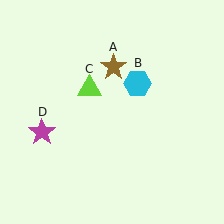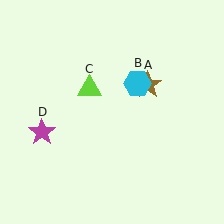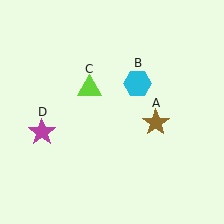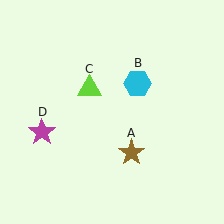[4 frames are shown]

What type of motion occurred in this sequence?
The brown star (object A) rotated clockwise around the center of the scene.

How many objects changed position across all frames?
1 object changed position: brown star (object A).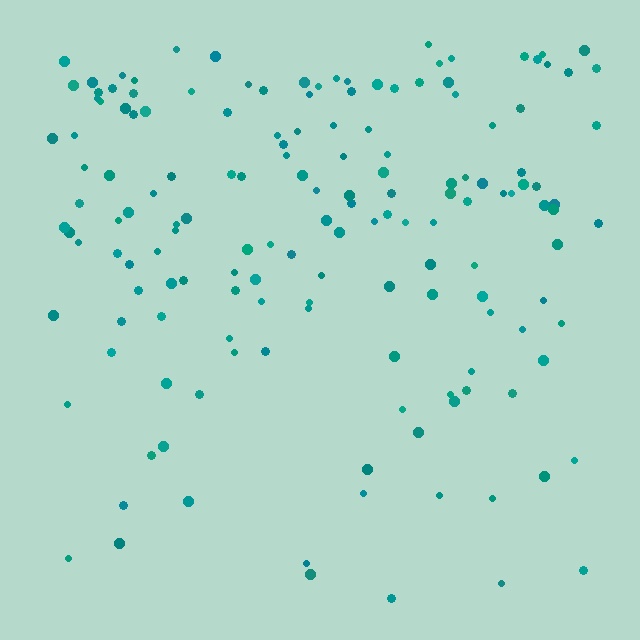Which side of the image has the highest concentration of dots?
The top.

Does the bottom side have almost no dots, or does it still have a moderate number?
Still a moderate number, just noticeably fewer than the top.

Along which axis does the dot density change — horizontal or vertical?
Vertical.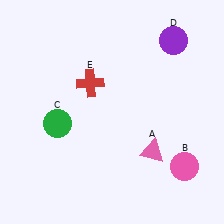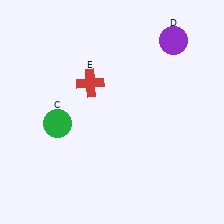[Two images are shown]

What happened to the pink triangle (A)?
The pink triangle (A) was removed in Image 2. It was in the bottom-right area of Image 1.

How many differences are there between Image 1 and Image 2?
There are 2 differences between the two images.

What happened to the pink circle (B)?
The pink circle (B) was removed in Image 2. It was in the bottom-right area of Image 1.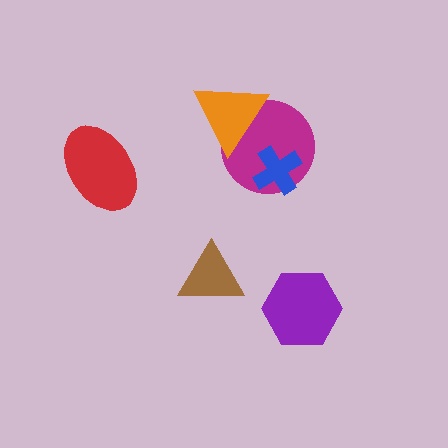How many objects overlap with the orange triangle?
1 object overlaps with the orange triangle.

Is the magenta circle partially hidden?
Yes, it is partially covered by another shape.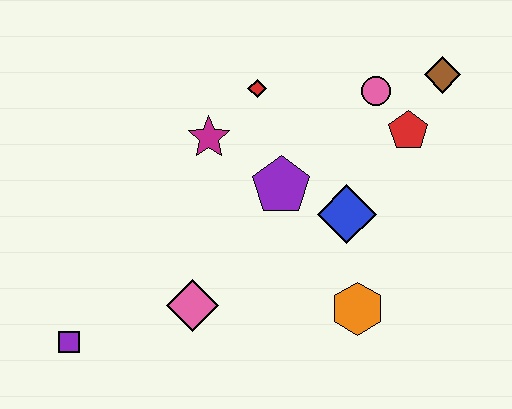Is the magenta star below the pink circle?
Yes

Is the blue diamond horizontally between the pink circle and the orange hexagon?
No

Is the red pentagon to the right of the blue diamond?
Yes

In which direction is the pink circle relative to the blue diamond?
The pink circle is above the blue diamond.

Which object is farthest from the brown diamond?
The purple square is farthest from the brown diamond.